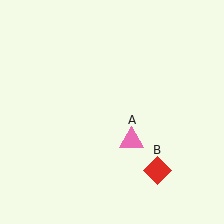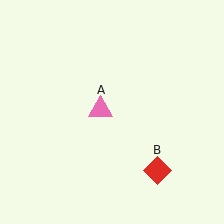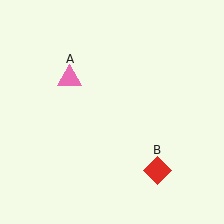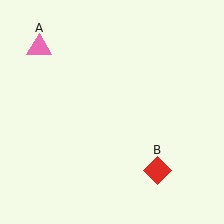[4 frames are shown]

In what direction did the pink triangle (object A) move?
The pink triangle (object A) moved up and to the left.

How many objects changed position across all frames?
1 object changed position: pink triangle (object A).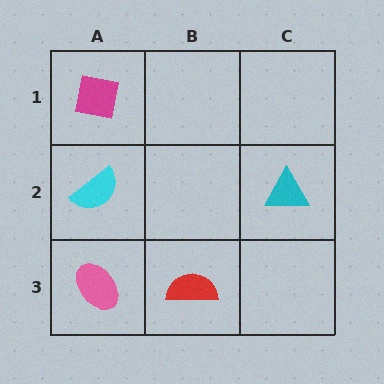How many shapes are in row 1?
1 shape.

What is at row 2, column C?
A cyan triangle.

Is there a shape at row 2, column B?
No, that cell is empty.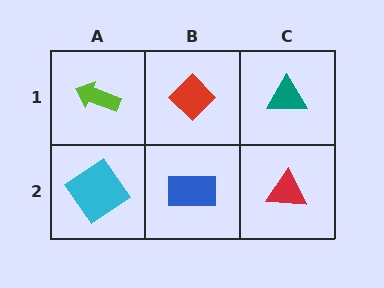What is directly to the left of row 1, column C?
A red diamond.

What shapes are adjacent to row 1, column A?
A cyan diamond (row 2, column A), a red diamond (row 1, column B).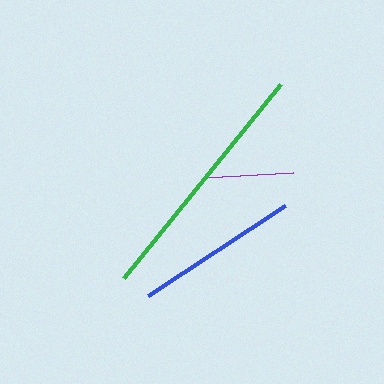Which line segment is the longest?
The green line is the longest at approximately 250 pixels.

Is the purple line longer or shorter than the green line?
The green line is longer than the purple line.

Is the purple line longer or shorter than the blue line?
The blue line is longer than the purple line.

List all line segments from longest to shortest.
From longest to shortest: green, blue, purple.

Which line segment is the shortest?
The purple line is the shortest at approximately 90 pixels.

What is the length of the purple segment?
The purple segment is approximately 90 pixels long.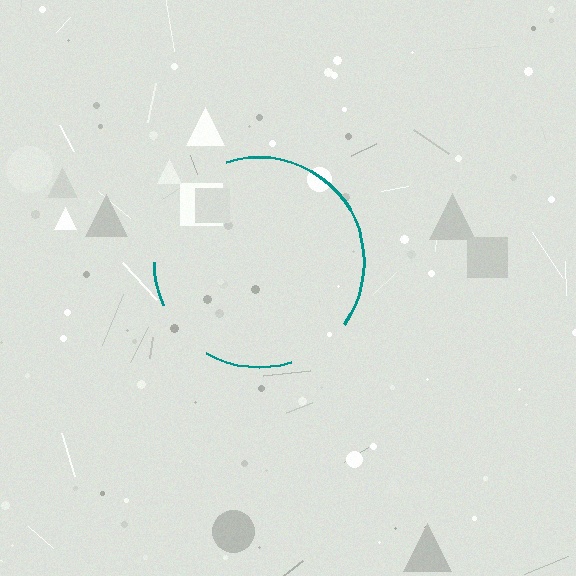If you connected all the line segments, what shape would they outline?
They would outline a circle.